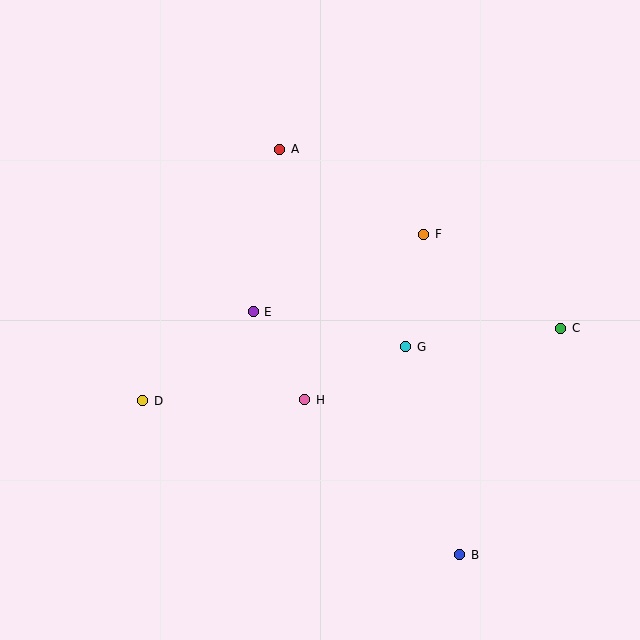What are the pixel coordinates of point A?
Point A is at (280, 149).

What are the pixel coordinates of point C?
Point C is at (561, 328).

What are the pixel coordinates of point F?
Point F is at (424, 234).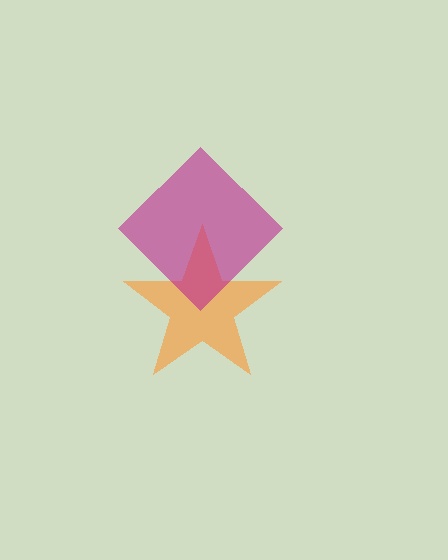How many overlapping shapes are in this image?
There are 2 overlapping shapes in the image.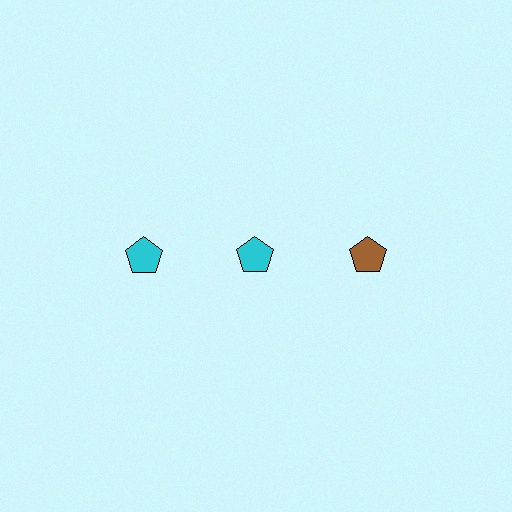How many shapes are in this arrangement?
There are 3 shapes arranged in a grid pattern.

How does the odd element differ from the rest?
It has a different color: brown instead of cyan.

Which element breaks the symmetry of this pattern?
The brown pentagon in the top row, center column breaks the symmetry. All other shapes are cyan pentagons.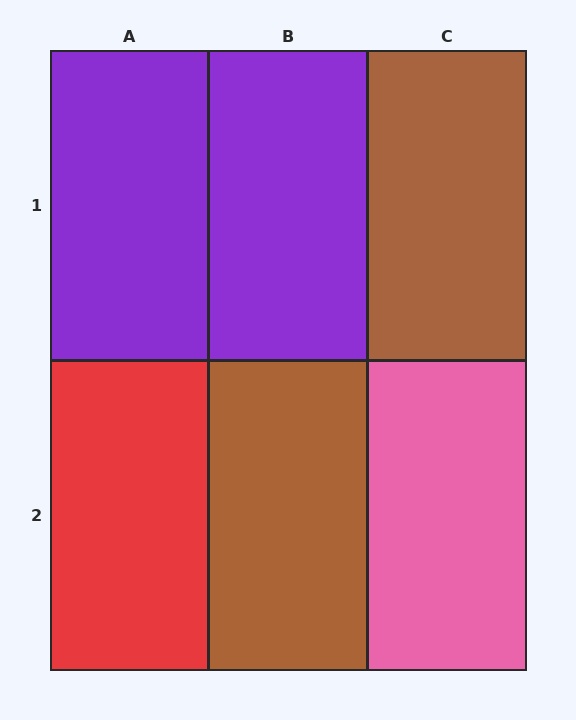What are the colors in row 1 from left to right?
Purple, purple, brown.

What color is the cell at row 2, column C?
Pink.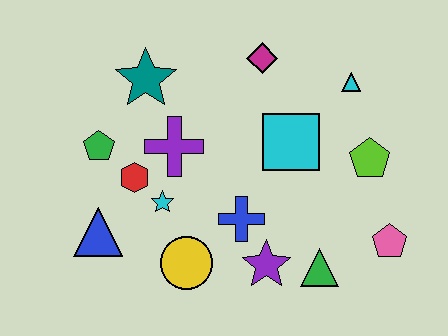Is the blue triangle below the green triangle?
No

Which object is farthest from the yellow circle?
The cyan triangle is farthest from the yellow circle.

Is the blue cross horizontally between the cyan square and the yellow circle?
Yes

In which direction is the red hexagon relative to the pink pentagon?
The red hexagon is to the left of the pink pentagon.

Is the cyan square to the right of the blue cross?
Yes